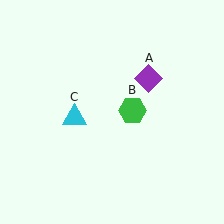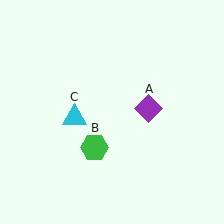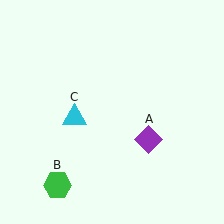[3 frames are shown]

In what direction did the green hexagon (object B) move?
The green hexagon (object B) moved down and to the left.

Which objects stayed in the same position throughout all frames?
Cyan triangle (object C) remained stationary.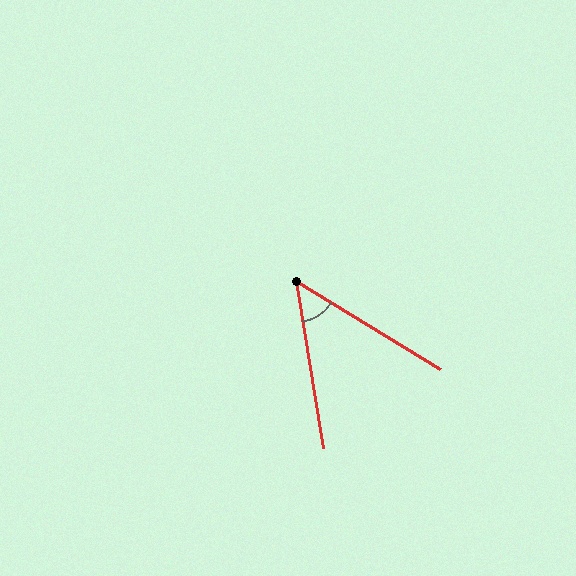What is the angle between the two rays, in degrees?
Approximately 50 degrees.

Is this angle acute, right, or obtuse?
It is acute.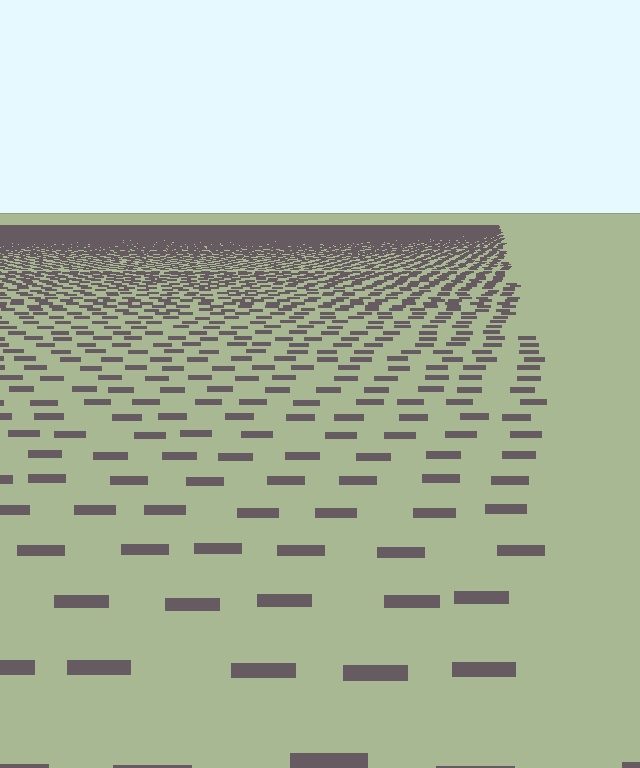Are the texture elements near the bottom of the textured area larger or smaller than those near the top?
Larger. Near the bottom, elements are closer to the viewer and appear at a bigger on-screen size.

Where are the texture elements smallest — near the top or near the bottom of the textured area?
Near the top.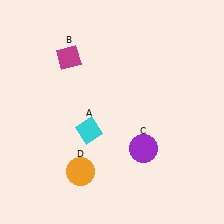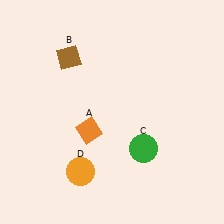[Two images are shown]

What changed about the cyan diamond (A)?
In Image 1, A is cyan. In Image 2, it changed to orange.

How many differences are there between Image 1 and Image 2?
There are 3 differences between the two images.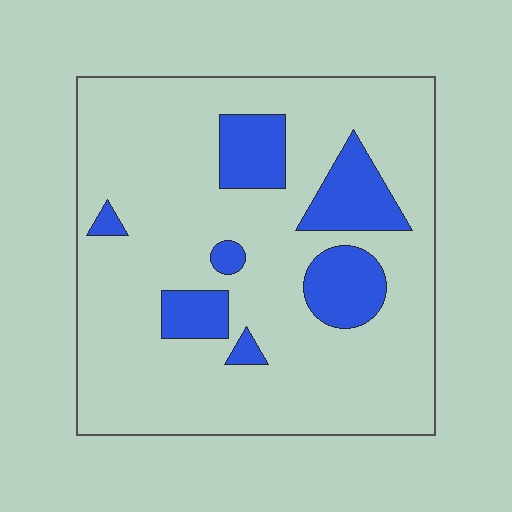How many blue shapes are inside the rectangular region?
7.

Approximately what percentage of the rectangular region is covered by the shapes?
Approximately 15%.